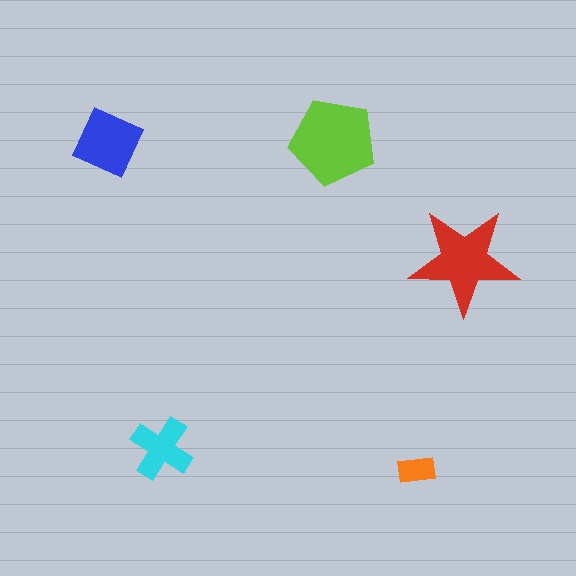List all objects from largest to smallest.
The lime pentagon, the red star, the blue diamond, the cyan cross, the orange rectangle.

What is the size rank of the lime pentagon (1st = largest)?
1st.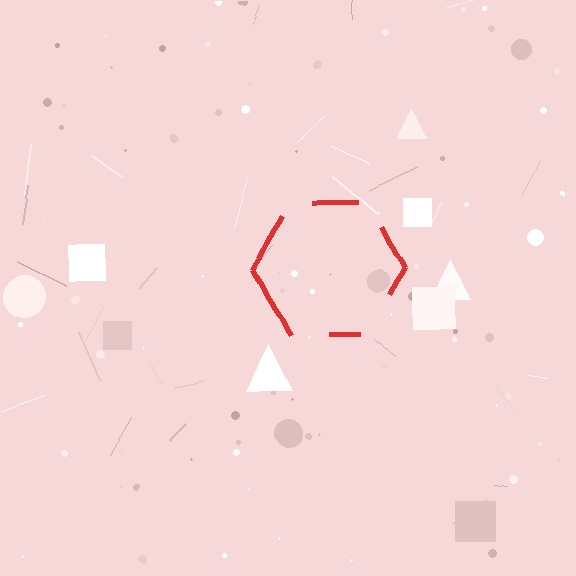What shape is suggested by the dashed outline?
The dashed outline suggests a hexagon.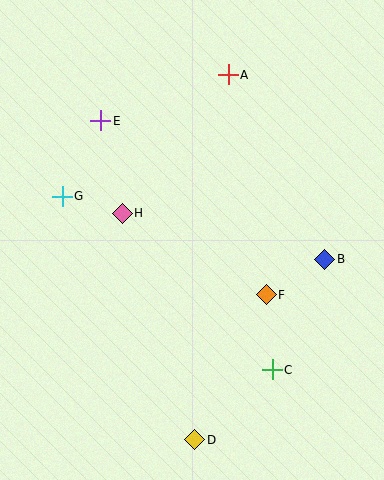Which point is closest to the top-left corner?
Point E is closest to the top-left corner.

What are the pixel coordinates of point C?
Point C is at (272, 370).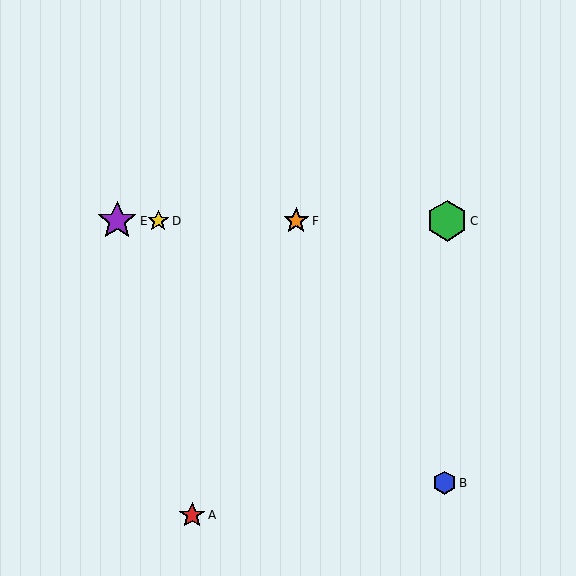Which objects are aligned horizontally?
Objects C, D, E, F are aligned horizontally.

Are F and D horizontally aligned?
Yes, both are at y≈221.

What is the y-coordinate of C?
Object C is at y≈221.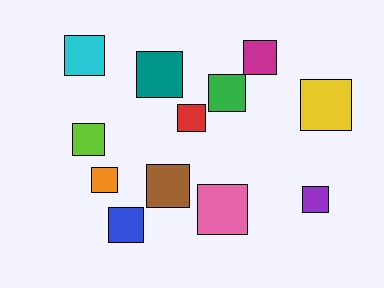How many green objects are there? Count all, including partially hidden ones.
There is 1 green object.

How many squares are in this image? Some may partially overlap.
There are 12 squares.